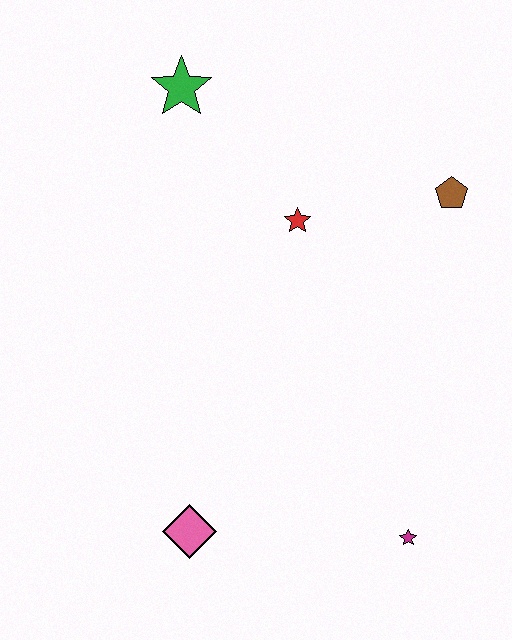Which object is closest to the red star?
The brown pentagon is closest to the red star.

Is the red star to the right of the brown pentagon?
No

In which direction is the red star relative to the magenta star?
The red star is above the magenta star.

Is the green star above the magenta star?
Yes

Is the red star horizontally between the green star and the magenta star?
Yes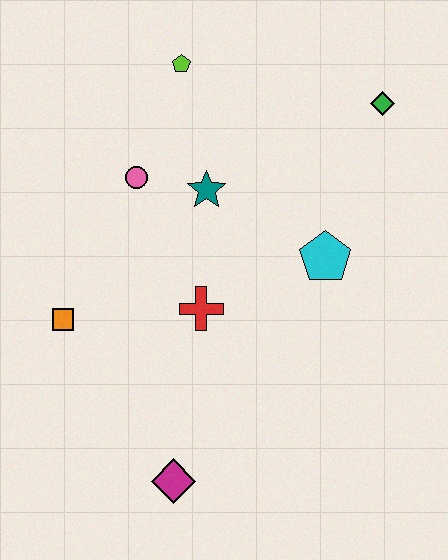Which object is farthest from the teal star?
The magenta diamond is farthest from the teal star.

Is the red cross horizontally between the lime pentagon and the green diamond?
Yes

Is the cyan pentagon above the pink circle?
No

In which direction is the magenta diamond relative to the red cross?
The magenta diamond is below the red cross.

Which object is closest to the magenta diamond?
The red cross is closest to the magenta diamond.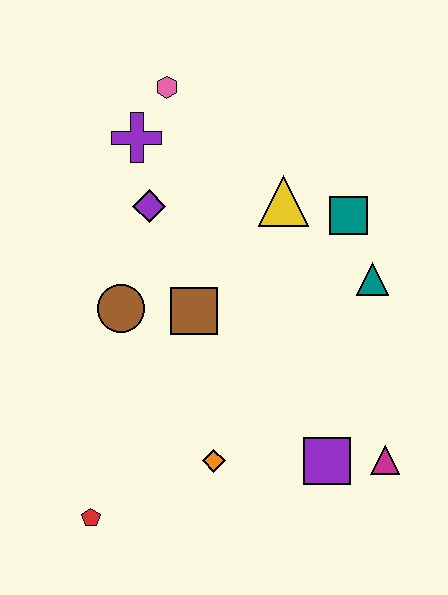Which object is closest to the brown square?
The brown circle is closest to the brown square.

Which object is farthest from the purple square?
The pink hexagon is farthest from the purple square.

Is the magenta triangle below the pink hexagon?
Yes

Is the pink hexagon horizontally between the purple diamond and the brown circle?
No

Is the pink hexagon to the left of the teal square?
Yes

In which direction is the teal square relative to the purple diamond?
The teal square is to the right of the purple diamond.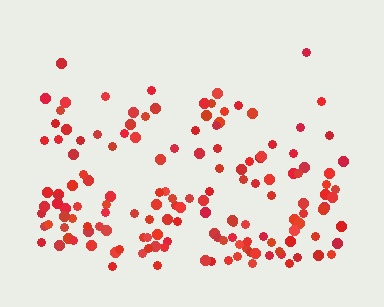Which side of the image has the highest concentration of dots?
The bottom.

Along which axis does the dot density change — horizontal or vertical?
Vertical.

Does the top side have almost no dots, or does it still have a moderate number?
Still a moderate number, just noticeably fewer than the bottom.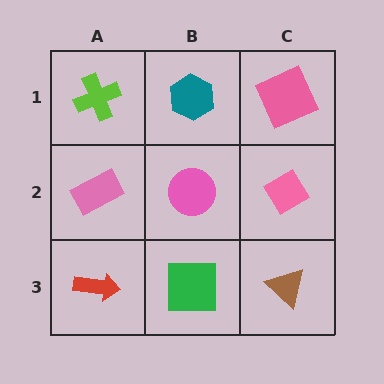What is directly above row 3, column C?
A pink diamond.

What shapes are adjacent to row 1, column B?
A pink circle (row 2, column B), a lime cross (row 1, column A), a pink square (row 1, column C).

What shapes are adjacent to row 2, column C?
A pink square (row 1, column C), a brown triangle (row 3, column C), a pink circle (row 2, column B).